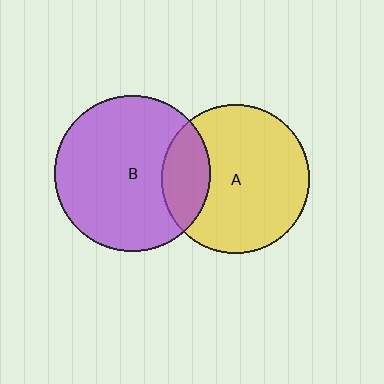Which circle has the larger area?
Circle B (purple).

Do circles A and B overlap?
Yes.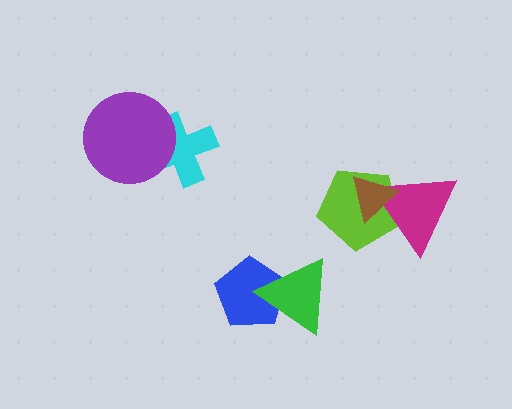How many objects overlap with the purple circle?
1 object overlaps with the purple circle.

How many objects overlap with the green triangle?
1 object overlaps with the green triangle.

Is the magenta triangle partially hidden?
Yes, it is partially covered by another shape.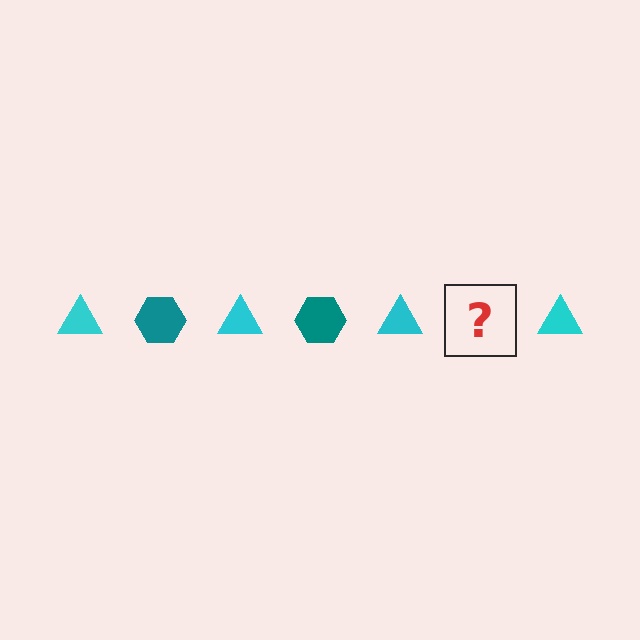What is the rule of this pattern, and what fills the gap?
The rule is that the pattern alternates between cyan triangle and teal hexagon. The gap should be filled with a teal hexagon.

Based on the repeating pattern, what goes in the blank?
The blank should be a teal hexagon.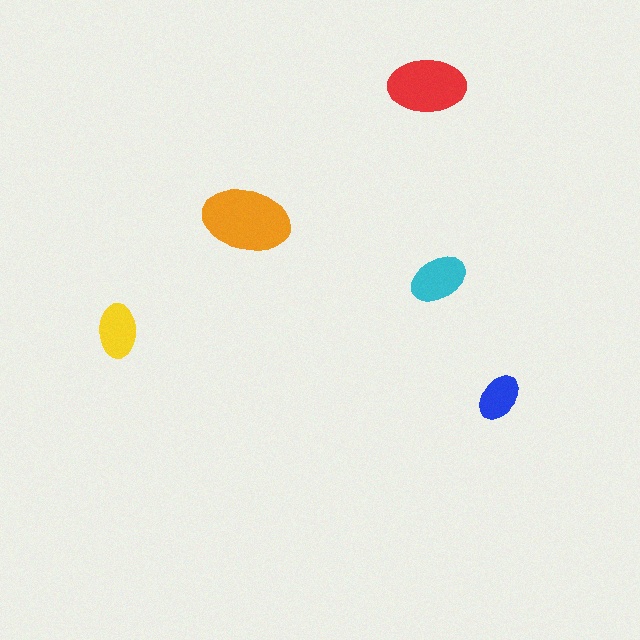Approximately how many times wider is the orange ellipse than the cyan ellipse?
About 1.5 times wider.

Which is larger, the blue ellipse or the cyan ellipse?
The cyan one.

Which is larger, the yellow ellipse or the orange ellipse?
The orange one.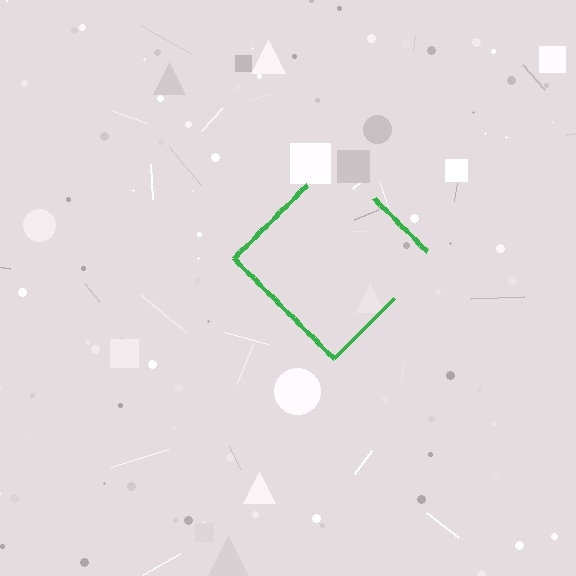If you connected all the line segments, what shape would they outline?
They would outline a diamond.